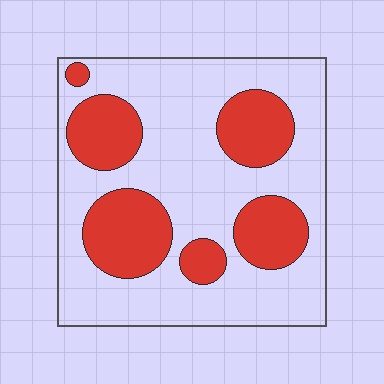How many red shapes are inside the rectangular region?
6.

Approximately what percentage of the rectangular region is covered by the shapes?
Approximately 30%.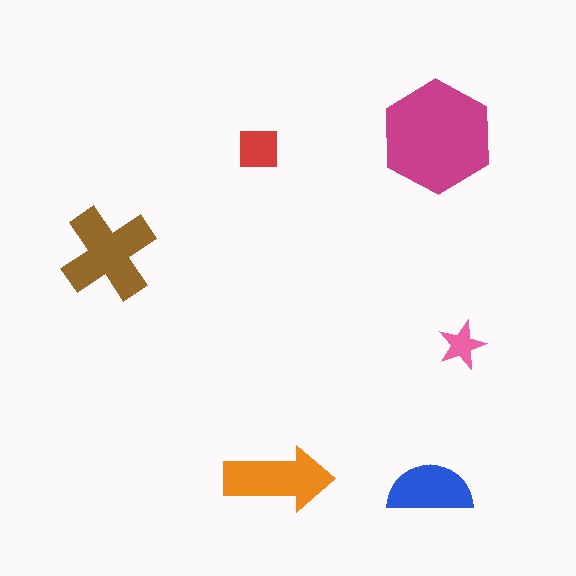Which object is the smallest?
The pink star.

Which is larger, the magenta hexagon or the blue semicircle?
The magenta hexagon.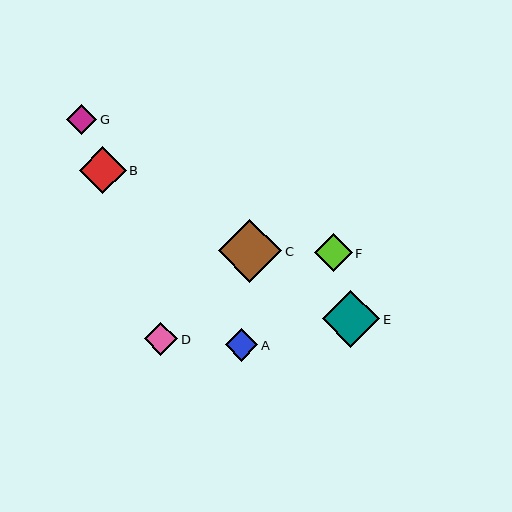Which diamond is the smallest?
Diamond G is the smallest with a size of approximately 30 pixels.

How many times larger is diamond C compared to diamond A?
Diamond C is approximately 1.9 times the size of diamond A.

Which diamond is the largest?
Diamond C is the largest with a size of approximately 64 pixels.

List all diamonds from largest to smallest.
From largest to smallest: C, E, B, F, D, A, G.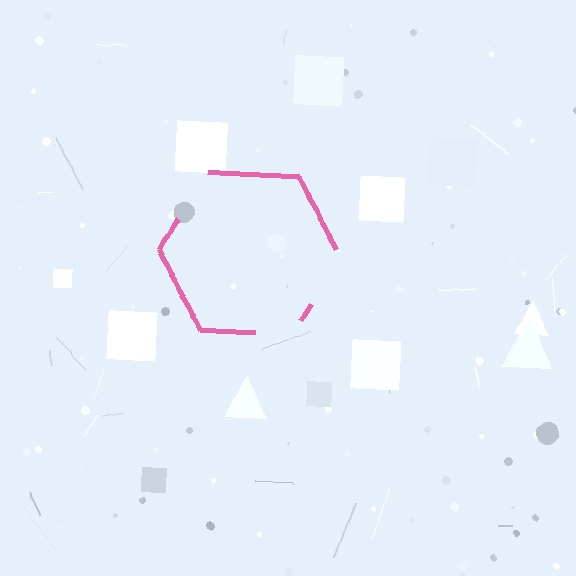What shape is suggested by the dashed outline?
The dashed outline suggests a hexagon.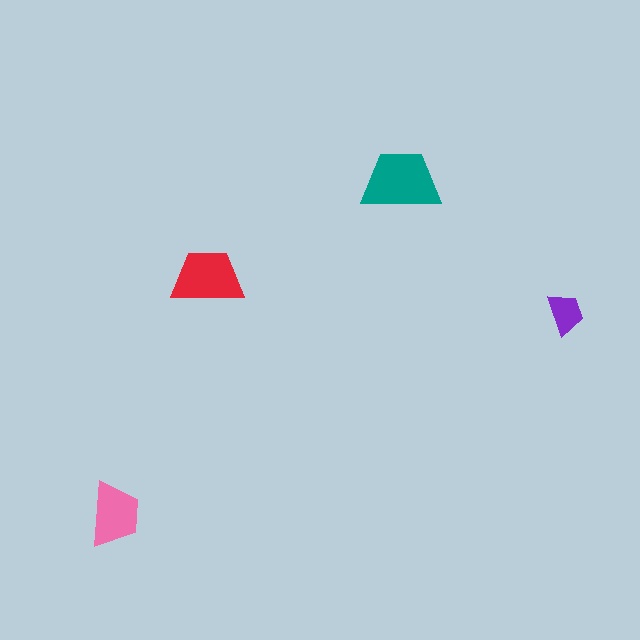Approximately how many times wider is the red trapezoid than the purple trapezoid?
About 1.5 times wider.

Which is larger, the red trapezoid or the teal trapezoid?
The teal one.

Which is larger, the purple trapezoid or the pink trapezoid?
The pink one.